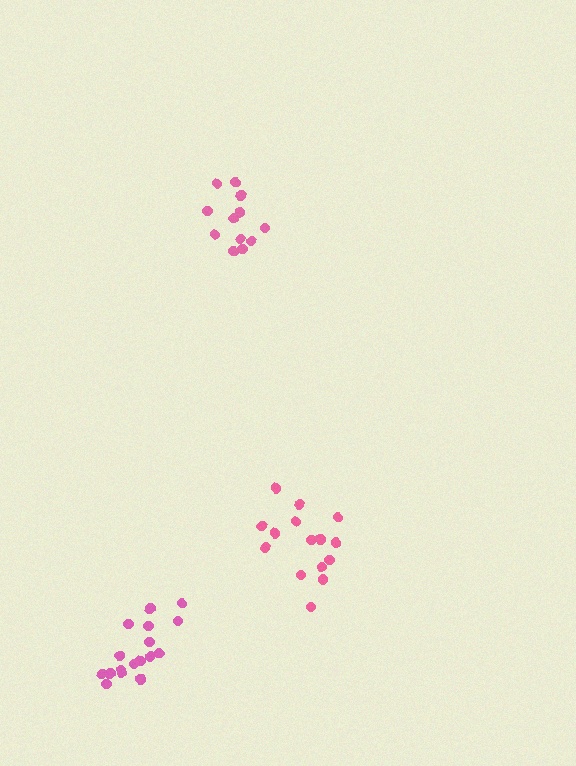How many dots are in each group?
Group 1: 15 dots, Group 2: 17 dots, Group 3: 12 dots (44 total).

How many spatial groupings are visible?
There are 3 spatial groupings.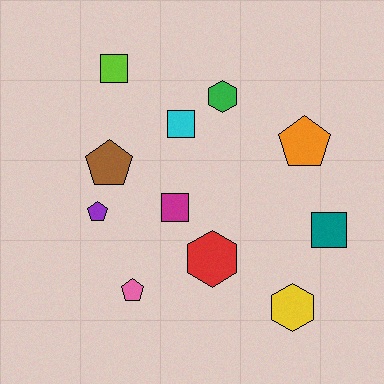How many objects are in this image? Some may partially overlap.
There are 11 objects.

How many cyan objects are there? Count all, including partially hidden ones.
There is 1 cyan object.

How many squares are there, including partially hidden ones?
There are 4 squares.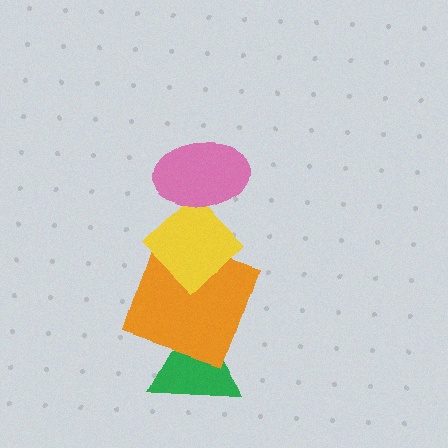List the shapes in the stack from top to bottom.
From top to bottom: the pink ellipse, the yellow diamond, the orange square, the green triangle.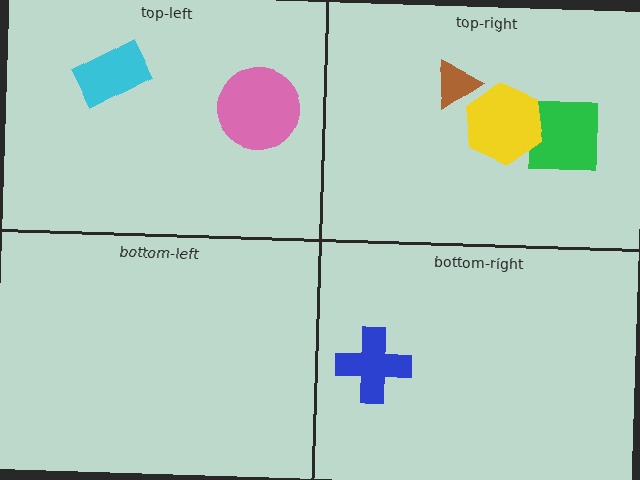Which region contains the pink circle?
The top-left region.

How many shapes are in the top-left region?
2.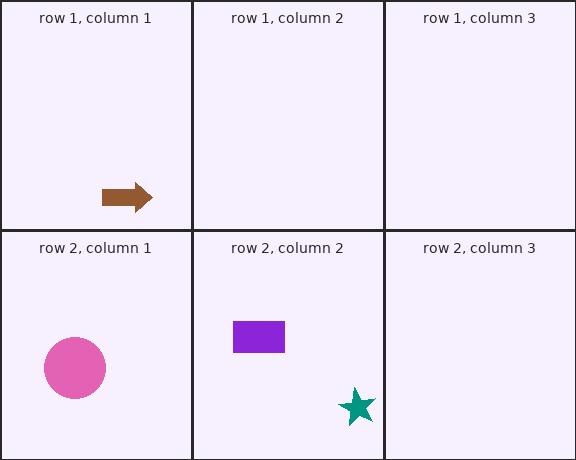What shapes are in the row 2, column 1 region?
The pink circle.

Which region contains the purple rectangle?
The row 2, column 2 region.